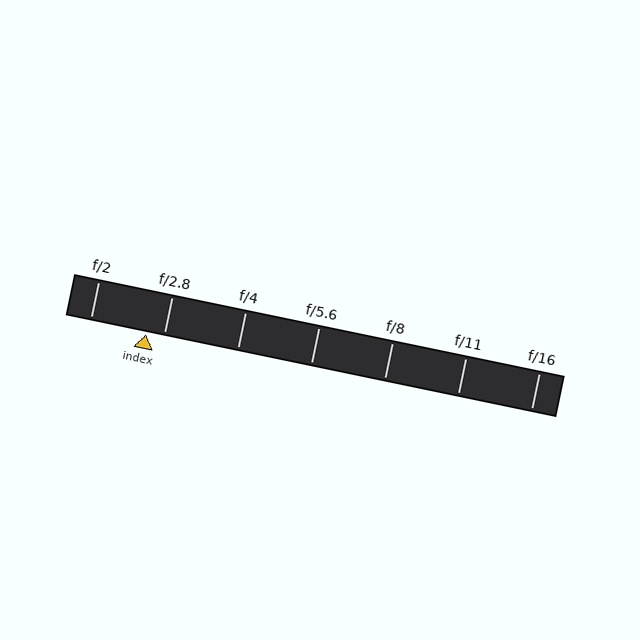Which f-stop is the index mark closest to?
The index mark is closest to f/2.8.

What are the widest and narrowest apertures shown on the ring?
The widest aperture shown is f/2 and the narrowest is f/16.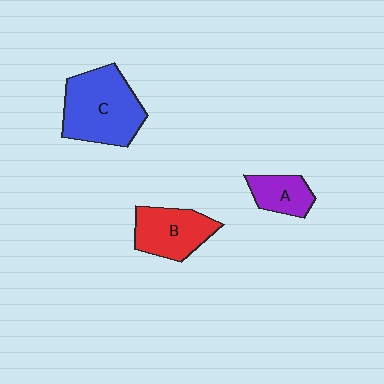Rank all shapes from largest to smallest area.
From largest to smallest: C (blue), B (red), A (purple).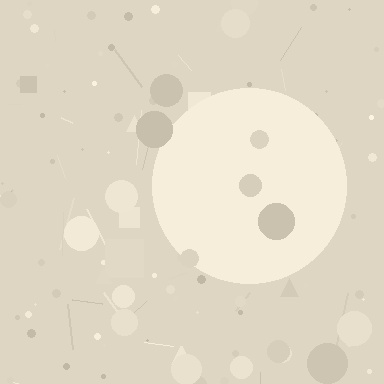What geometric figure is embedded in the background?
A circle is embedded in the background.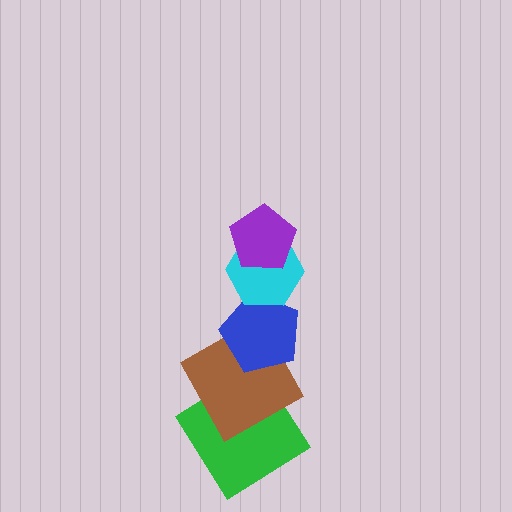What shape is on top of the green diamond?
The brown square is on top of the green diamond.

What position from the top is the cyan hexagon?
The cyan hexagon is 2nd from the top.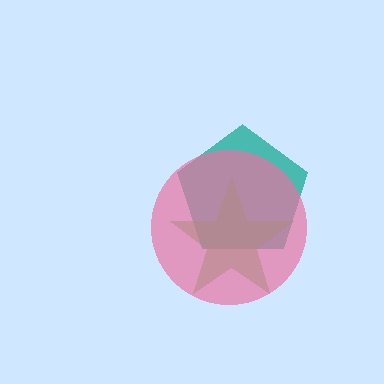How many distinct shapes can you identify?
There are 3 distinct shapes: a teal pentagon, a green star, a pink circle.